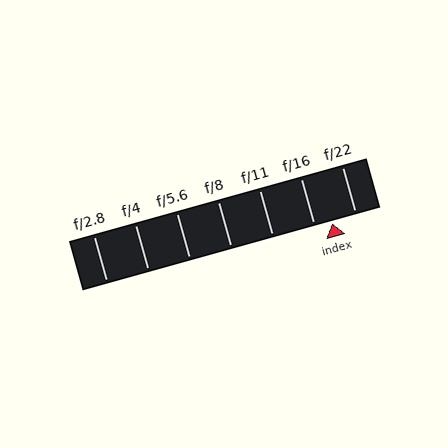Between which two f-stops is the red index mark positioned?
The index mark is between f/16 and f/22.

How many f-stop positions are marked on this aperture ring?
There are 7 f-stop positions marked.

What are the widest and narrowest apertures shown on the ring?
The widest aperture shown is f/2.8 and the narrowest is f/22.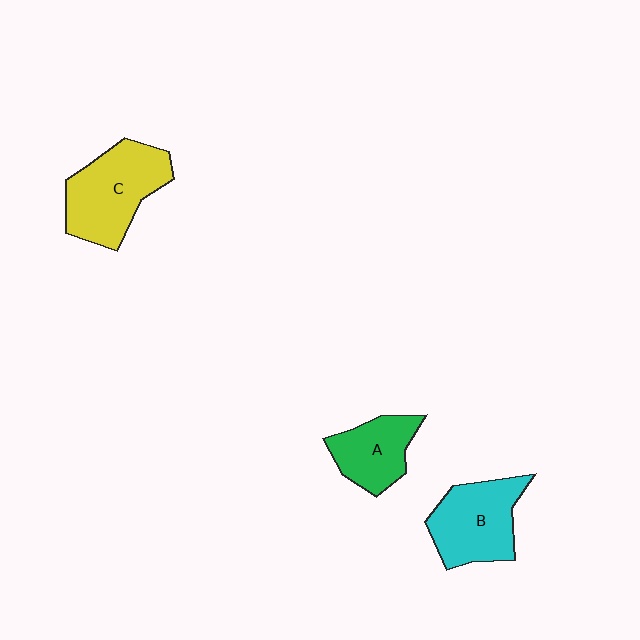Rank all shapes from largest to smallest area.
From largest to smallest: C (yellow), B (cyan), A (green).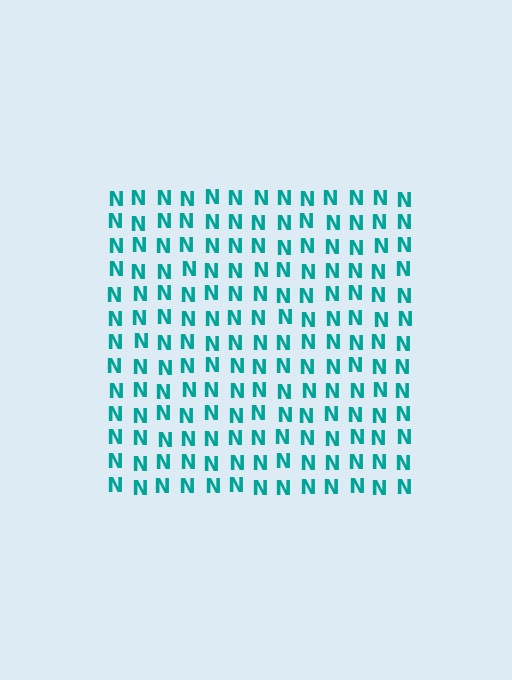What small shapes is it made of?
It is made of small letter N's.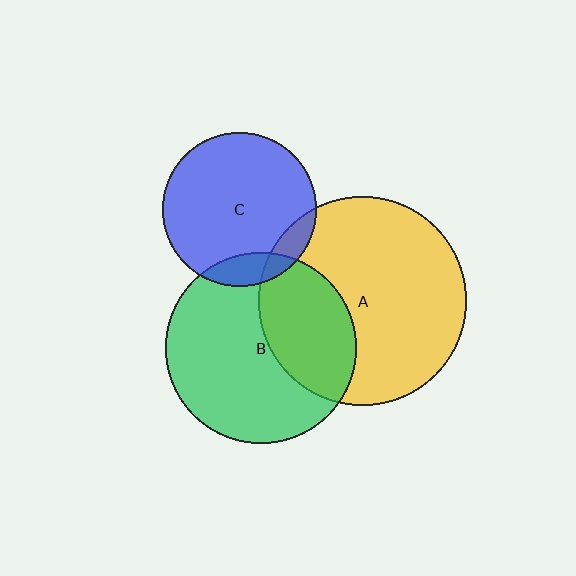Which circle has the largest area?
Circle A (yellow).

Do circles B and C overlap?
Yes.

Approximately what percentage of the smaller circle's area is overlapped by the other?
Approximately 10%.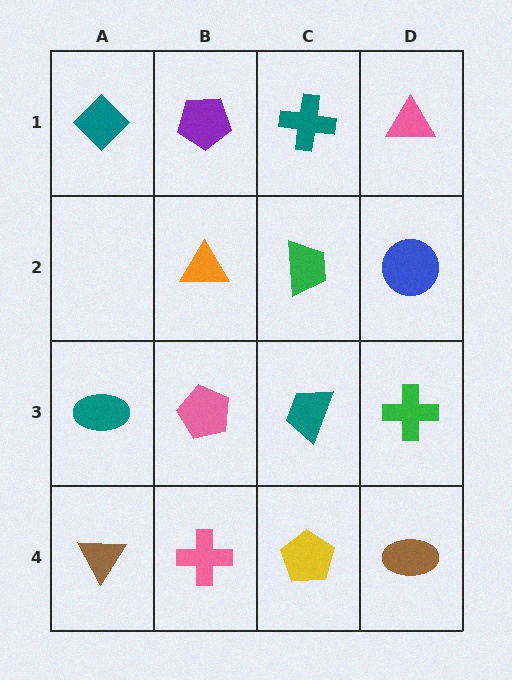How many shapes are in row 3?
4 shapes.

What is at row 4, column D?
A brown ellipse.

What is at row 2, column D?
A blue circle.